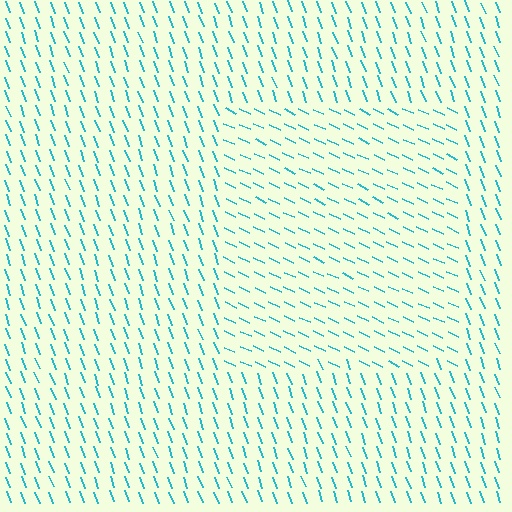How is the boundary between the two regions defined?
The boundary is defined purely by a change in line orientation (approximately 45 degrees difference). All lines are the same color and thickness.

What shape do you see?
I see a rectangle.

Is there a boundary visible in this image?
Yes, there is a texture boundary formed by a change in line orientation.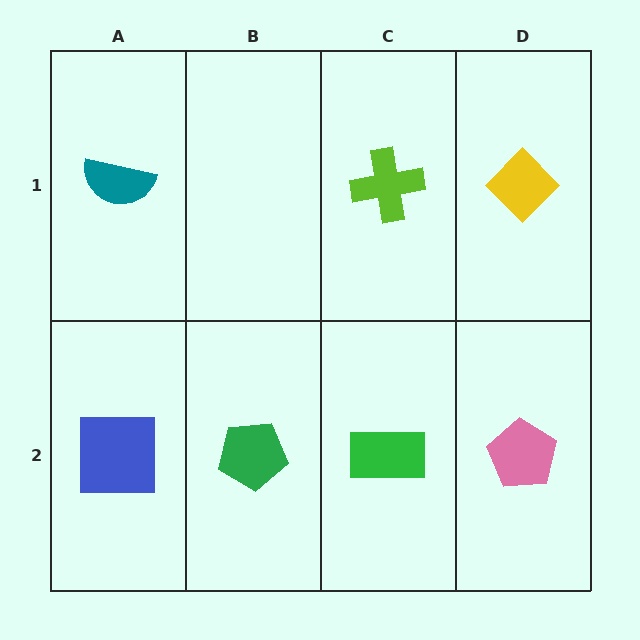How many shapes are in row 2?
4 shapes.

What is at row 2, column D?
A pink pentagon.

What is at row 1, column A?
A teal semicircle.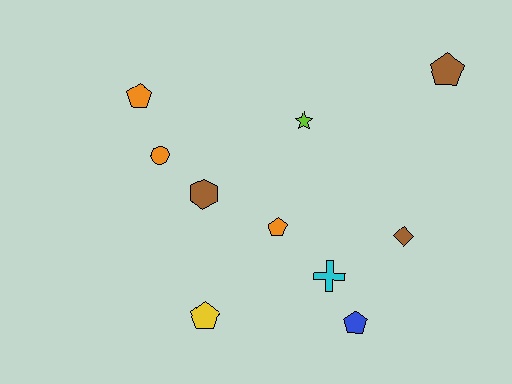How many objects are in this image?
There are 10 objects.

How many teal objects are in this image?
There are no teal objects.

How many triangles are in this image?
There are no triangles.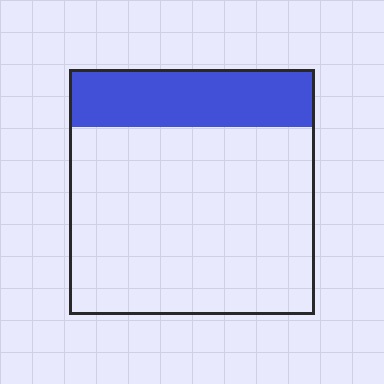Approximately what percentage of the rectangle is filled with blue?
Approximately 25%.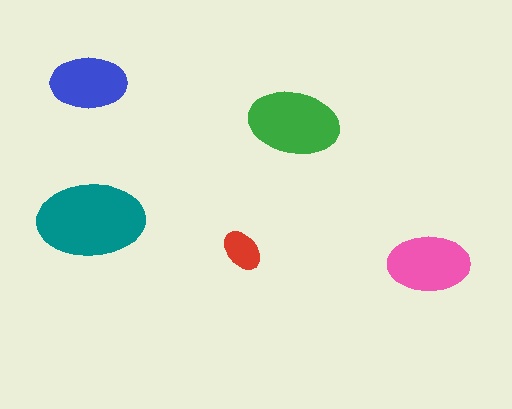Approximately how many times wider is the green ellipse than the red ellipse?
About 2 times wider.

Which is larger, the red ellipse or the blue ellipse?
The blue one.